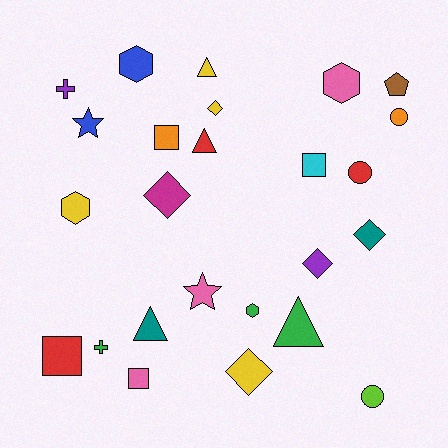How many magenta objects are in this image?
There is 1 magenta object.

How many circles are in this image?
There are 3 circles.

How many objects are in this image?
There are 25 objects.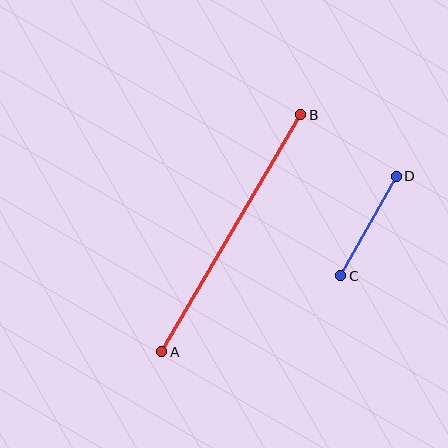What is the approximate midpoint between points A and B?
The midpoint is at approximately (231, 233) pixels.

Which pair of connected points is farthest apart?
Points A and B are farthest apart.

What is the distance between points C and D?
The distance is approximately 114 pixels.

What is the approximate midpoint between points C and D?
The midpoint is at approximately (369, 226) pixels.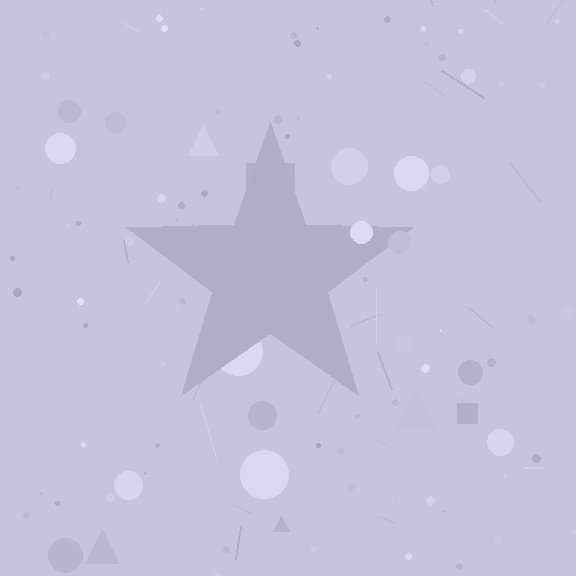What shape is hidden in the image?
A star is hidden in the image.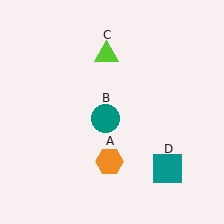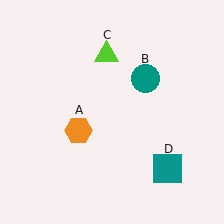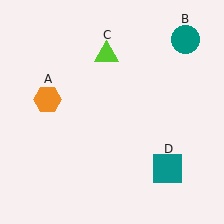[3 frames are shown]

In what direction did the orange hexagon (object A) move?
The orange hexagon (object A) moved up and to the left.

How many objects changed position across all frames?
2 objects changed position: orange hexagon (object A), teal circle (object B).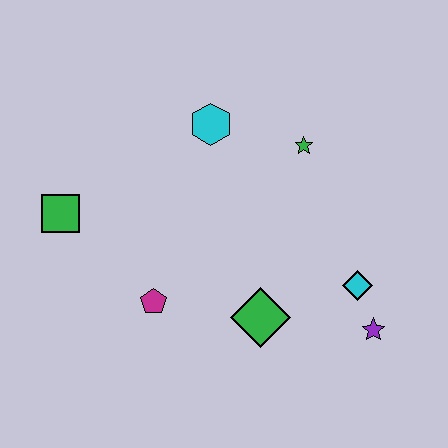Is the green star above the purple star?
Yes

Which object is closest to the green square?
The magenta pentagon is closest to the green square.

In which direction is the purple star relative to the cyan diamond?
The purple star is below the cyan diamond.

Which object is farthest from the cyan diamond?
The green square is farthest from the cyan diamond.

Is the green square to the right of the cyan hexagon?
No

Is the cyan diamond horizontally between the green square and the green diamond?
No